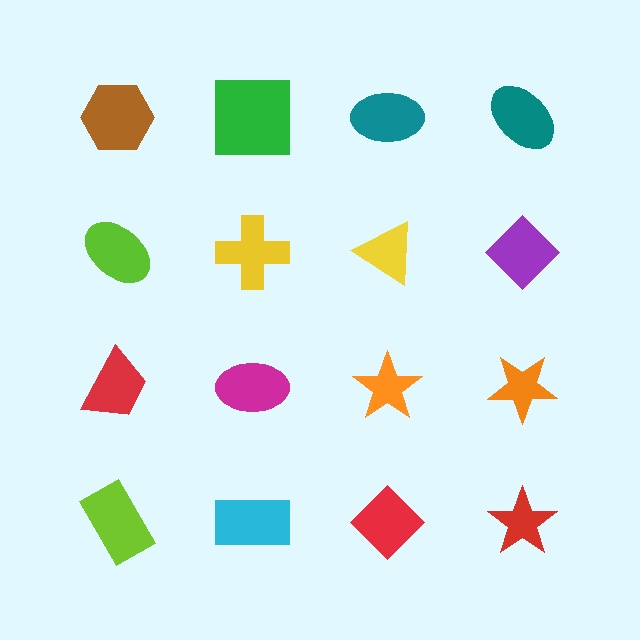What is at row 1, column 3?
A teal ellipse.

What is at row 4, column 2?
A cyan rectangle.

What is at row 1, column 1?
A brown hexagon.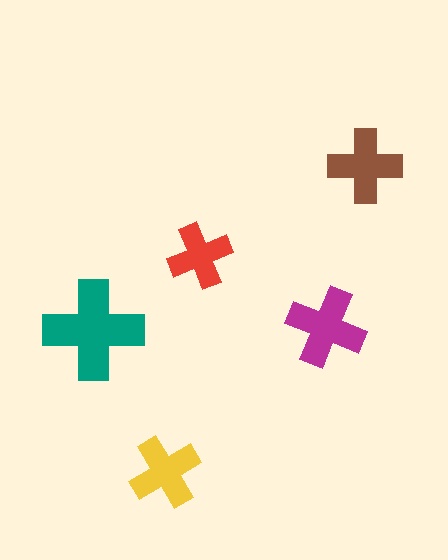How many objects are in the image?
There are 5 objects in the image.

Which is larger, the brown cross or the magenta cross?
The magenta one.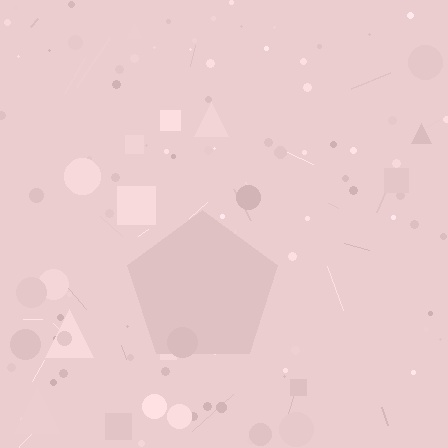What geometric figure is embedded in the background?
A pentagon is embedded in the background.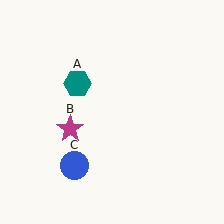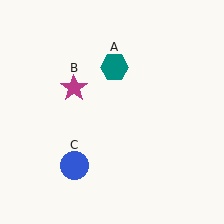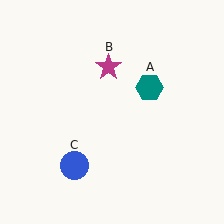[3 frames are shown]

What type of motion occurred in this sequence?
The teal hexagon (object A), magenta star (object B) rotated clockwise around the center of the scene.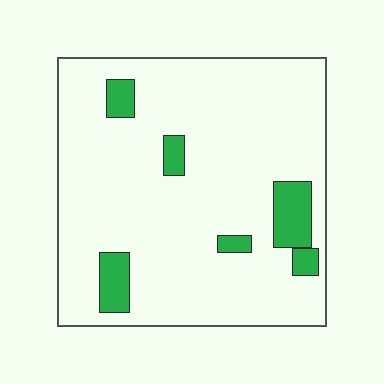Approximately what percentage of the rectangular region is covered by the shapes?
Approximately 10%.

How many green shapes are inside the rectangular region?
6.